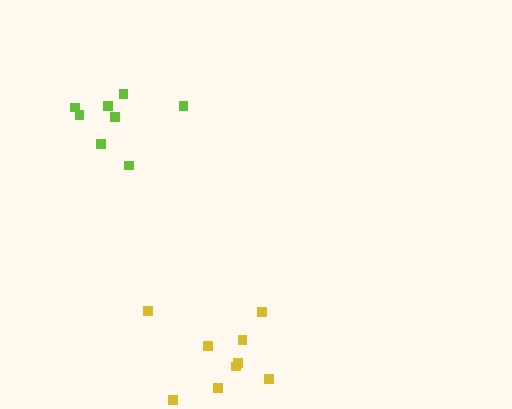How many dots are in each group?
Group 1: 8 dots, Group 2: 9 dots (17 total).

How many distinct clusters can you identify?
There are 2 distinct clusters.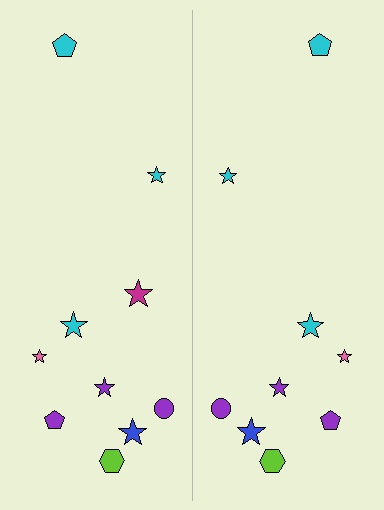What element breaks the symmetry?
A magenta star is missing from the right side.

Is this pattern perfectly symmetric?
No, the pattern is not perfectly symmetric. A magenta star is missing from the right side.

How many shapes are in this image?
There are 19 shapes in this image.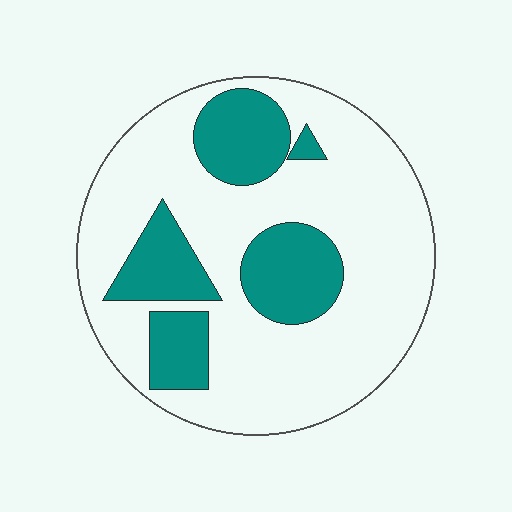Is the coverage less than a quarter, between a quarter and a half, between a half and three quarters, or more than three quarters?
Between a quarter and a half.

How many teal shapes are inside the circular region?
5.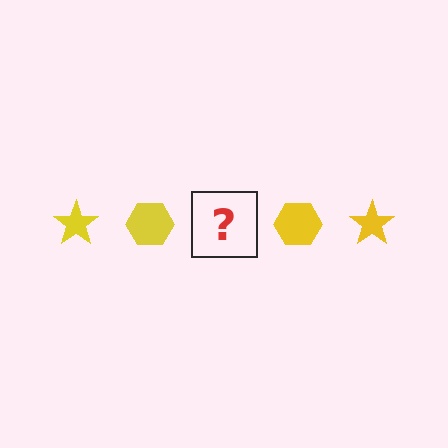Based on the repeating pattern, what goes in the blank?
The blank should be a yellow star.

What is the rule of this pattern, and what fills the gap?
The rule is that the pattern cycles through star, hexagon shapes in yellow. The gap should be filled with a yellow star.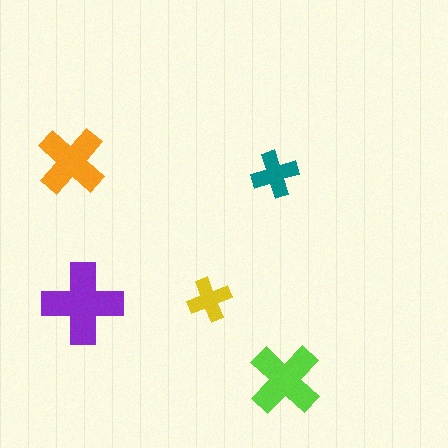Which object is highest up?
The orange cross is topmost.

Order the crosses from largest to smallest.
the purple one, the lime one, the orange one, the teal one, the yellow one.